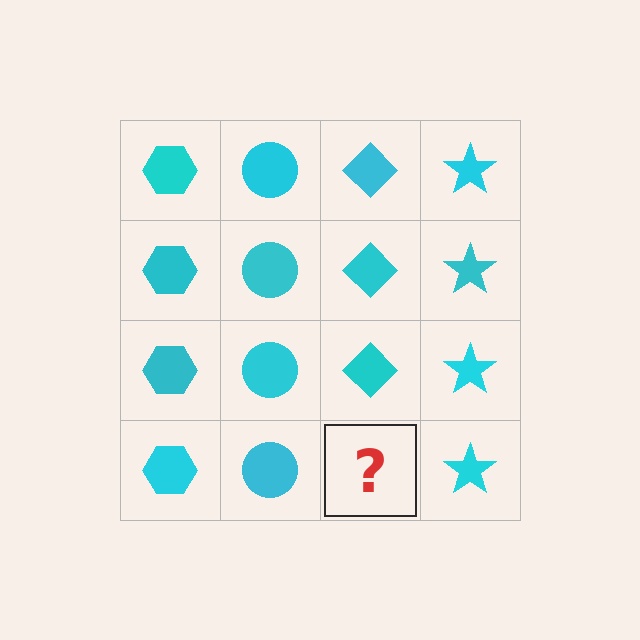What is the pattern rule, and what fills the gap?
The rule is that each column has a consistent shape. The gap should be filled with a cyan diamond.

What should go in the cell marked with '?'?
The missing cell should contain a cyan diamond.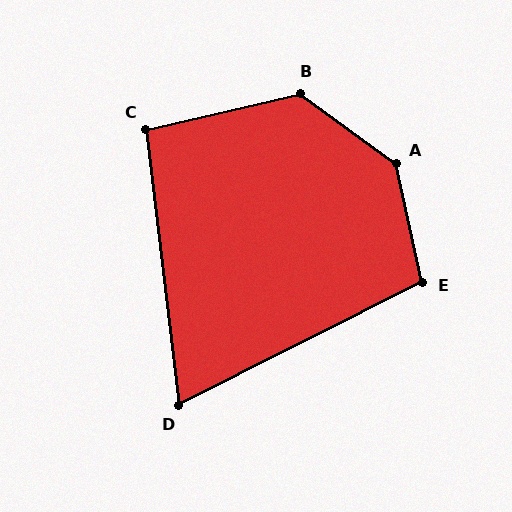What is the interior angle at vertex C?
Approximately 96 degrees (obtuse).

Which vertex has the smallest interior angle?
D, at approximately 70 degrees.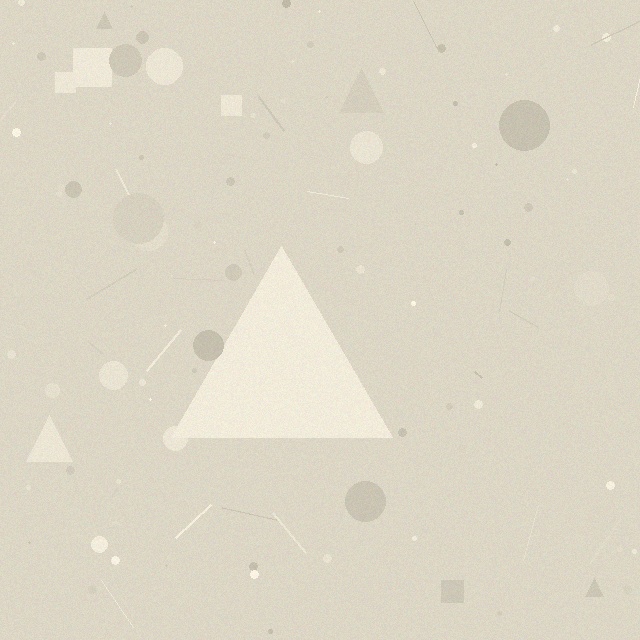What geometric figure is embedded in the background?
A triangle is embedded in the background.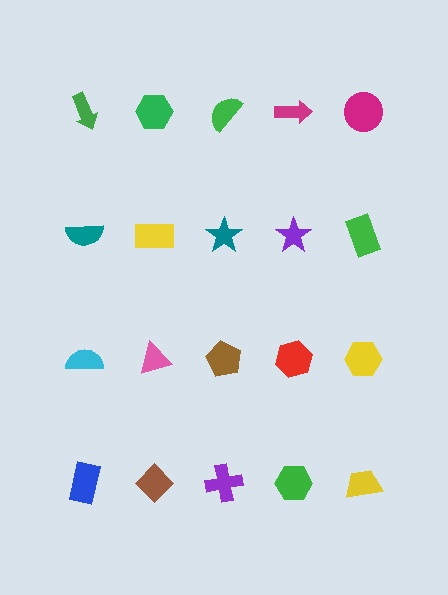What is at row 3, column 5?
A yellow hexagon.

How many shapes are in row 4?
5 shapes.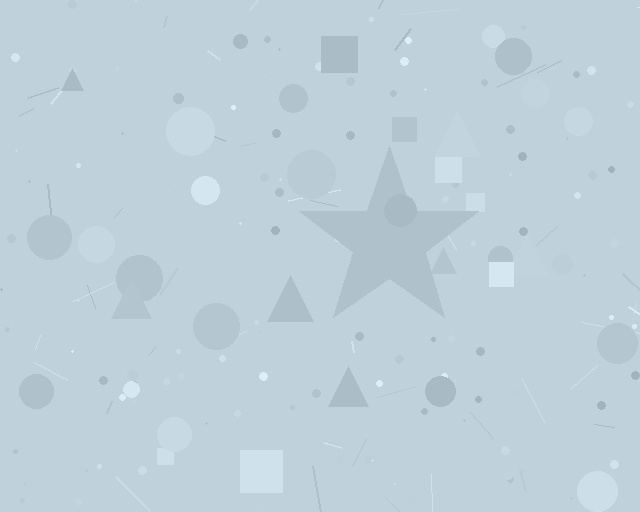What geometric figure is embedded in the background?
A star is embedded in the background.